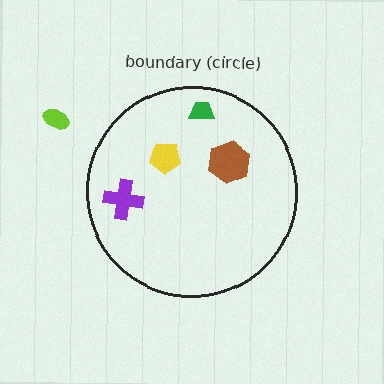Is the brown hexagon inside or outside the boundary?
Inside.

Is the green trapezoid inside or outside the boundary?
Inside.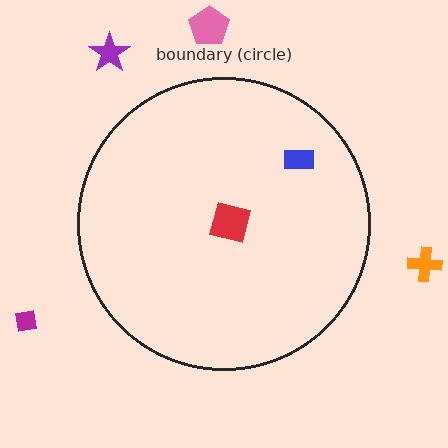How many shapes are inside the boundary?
2 inside, 4 outside.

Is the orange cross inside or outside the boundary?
Outside.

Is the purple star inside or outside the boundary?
Outside.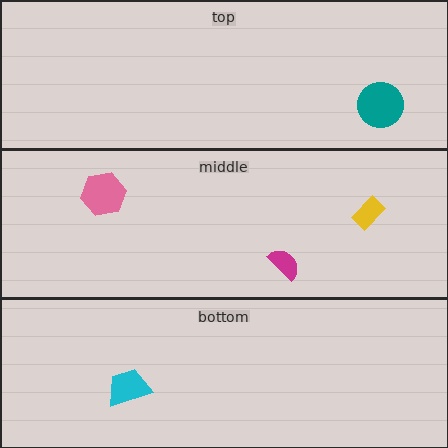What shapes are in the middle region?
The magenta semicircle, the pink hexagon, the yellow rectangle.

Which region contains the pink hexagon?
The middle region.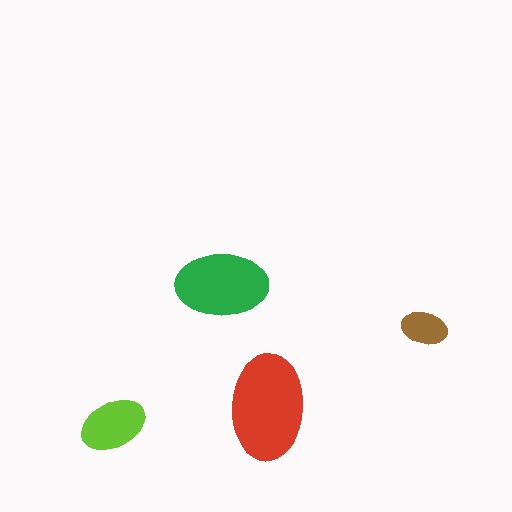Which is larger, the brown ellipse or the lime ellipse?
The lime one.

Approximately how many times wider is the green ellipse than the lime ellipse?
About 1.5 times wider.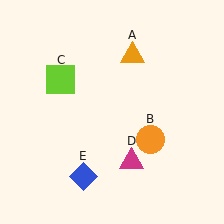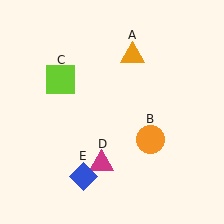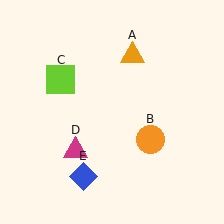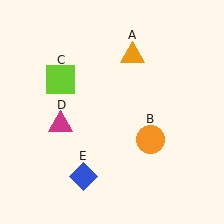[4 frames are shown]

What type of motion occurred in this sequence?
The magenta triangle (object D) rotated clockwise around the center of the scene.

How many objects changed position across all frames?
1 object changed position: magenta triangle (object D).